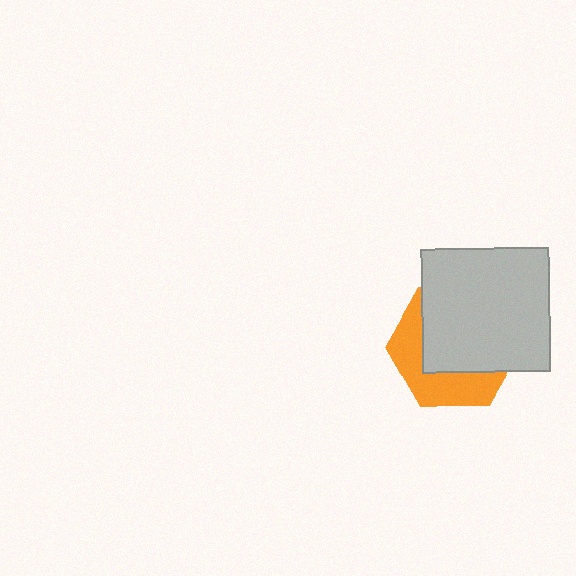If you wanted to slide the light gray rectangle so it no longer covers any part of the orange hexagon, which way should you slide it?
Slide it toward the upper-right — that is the most direct way to separate the two shapes.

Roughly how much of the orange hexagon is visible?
A small part of it is visible (roughly 40%).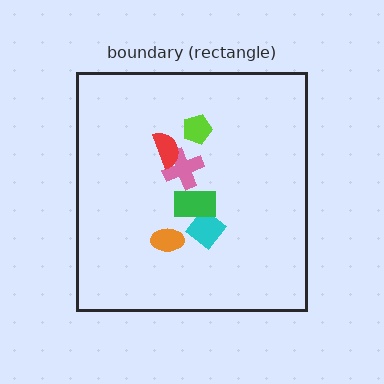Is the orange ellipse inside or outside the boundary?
Inside.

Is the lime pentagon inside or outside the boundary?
Inside.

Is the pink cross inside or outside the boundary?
Inside.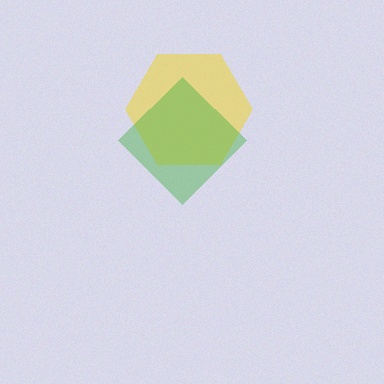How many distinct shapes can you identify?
There are 2 distinct shapes: a yellow hexagon, a green diamond.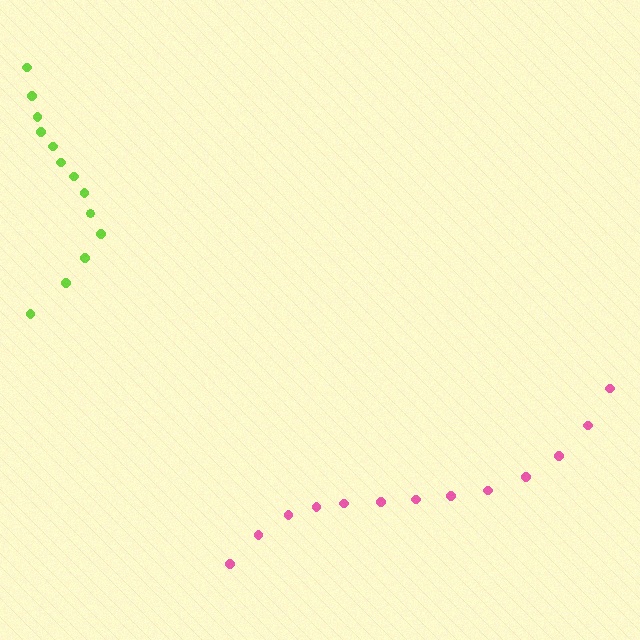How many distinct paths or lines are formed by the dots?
There are 2 distinct paths.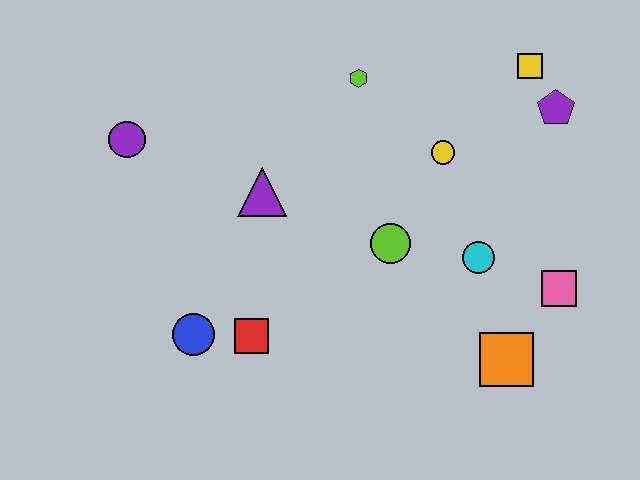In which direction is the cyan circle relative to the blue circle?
The cyan circle is to the right of the blue circle.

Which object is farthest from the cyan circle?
The purple circle is farthest from the cyan circle.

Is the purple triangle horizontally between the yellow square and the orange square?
No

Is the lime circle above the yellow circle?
No